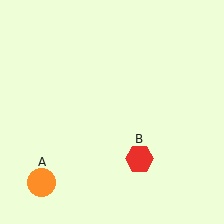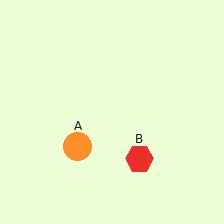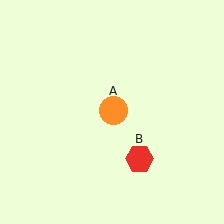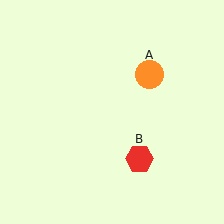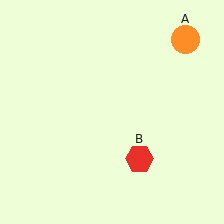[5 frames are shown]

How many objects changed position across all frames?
1 object changed position: orange circle (object A).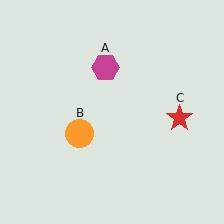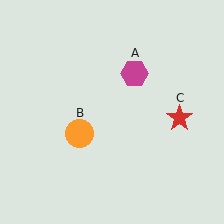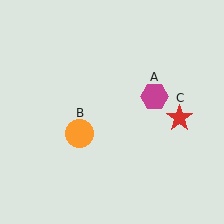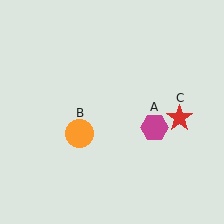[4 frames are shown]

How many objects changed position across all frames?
1 object changed position: magenta hexagon (object A).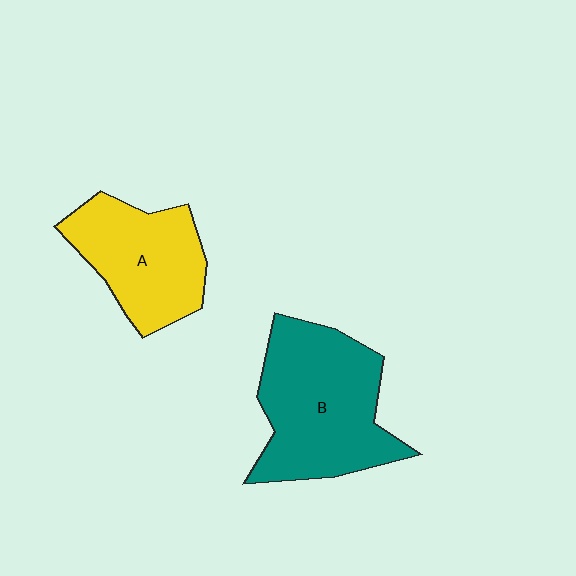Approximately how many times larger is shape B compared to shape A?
Approximately 1.4 times.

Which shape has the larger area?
Shape B (teal).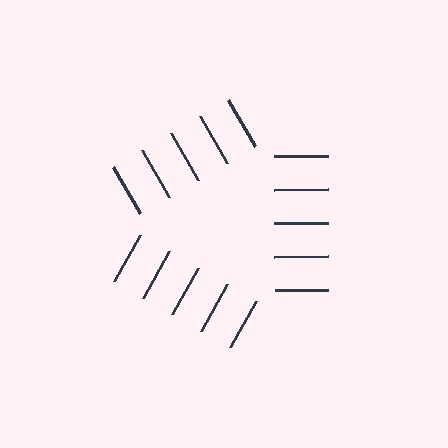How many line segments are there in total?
15 — 5 along each of the 3 edges.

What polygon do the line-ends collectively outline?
An illusory triangle — the line segments terminate on its edges but no continuous stroke is drawn.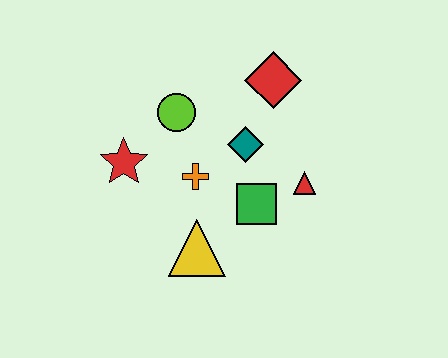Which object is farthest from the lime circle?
The red triangle is farthest from the lime circle.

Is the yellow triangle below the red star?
Yes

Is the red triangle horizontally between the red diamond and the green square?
No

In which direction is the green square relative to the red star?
The green square is to the right of the red star.